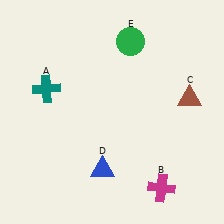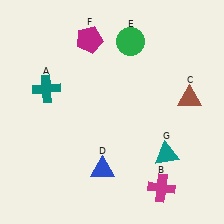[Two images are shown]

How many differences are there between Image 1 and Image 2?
There are 2 differences between the two images.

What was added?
A magenta pentagon (F), a teal triangle (G) were added in Image 2.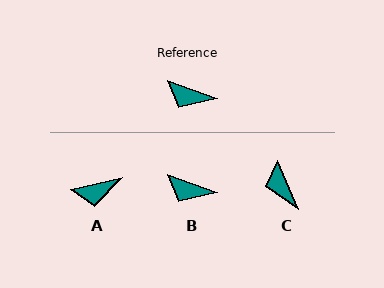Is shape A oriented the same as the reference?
No, it is off by about 32 degrees.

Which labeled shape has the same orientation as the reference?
B.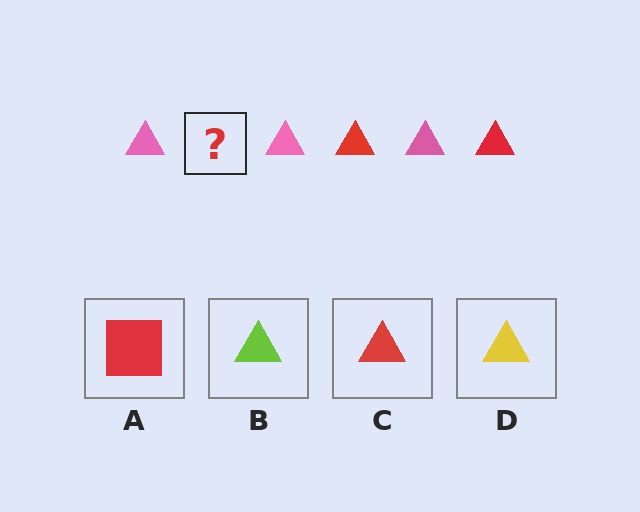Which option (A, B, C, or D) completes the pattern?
C.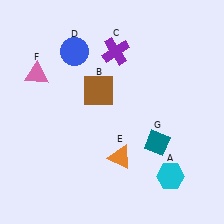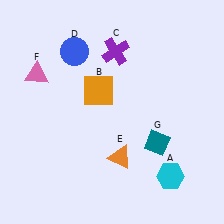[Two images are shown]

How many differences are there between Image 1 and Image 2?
There is 1 difference between the two images.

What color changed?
The square (B) changed from brown in Image 1 to orange in Image 2.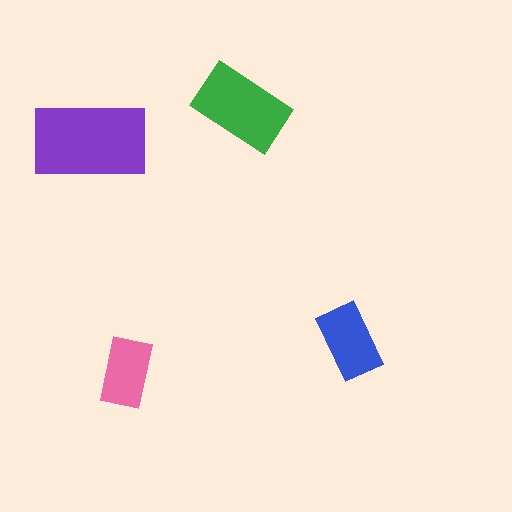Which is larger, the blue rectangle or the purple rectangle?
The purple one.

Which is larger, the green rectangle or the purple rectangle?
The purple one.